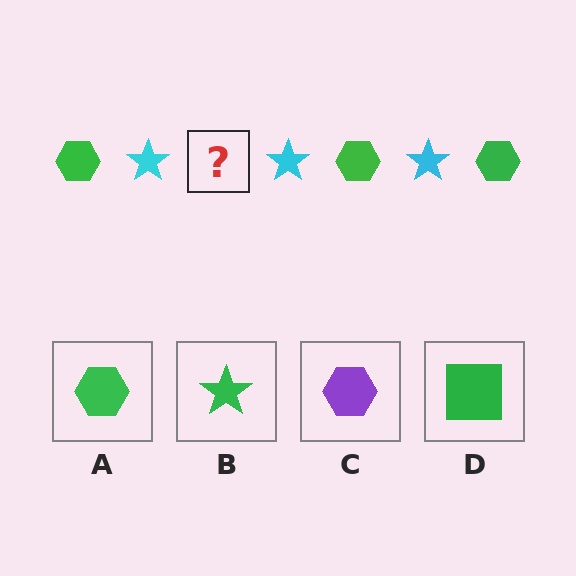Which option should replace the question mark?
Option A.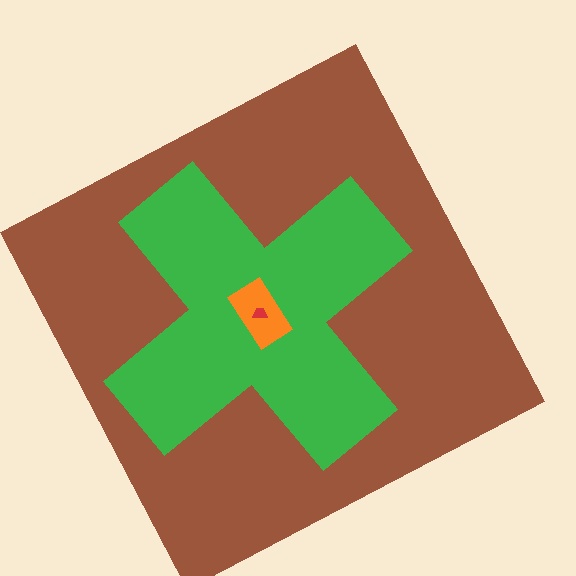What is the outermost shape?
The brown square.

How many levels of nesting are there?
4.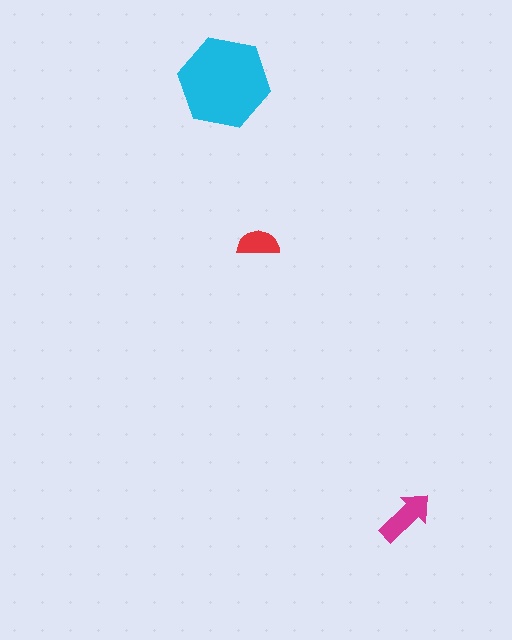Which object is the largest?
The cyan hexagon.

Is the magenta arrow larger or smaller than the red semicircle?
Larger.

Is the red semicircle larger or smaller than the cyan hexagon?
Smaller.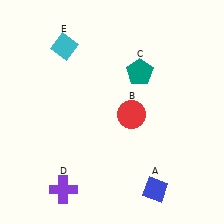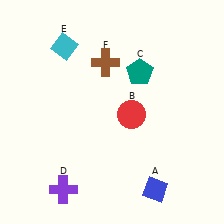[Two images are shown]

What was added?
A brown cross (F) was added in Image 2.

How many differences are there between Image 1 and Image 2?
There is 1 difference between the two images.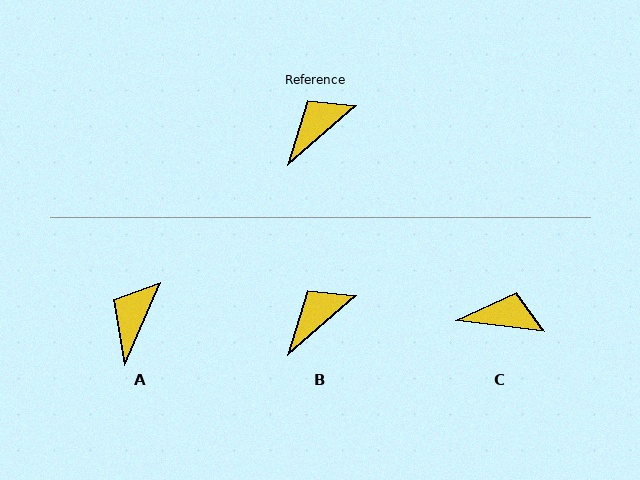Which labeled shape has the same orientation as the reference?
B.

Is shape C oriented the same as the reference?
No, it is off by about 48 degrees.